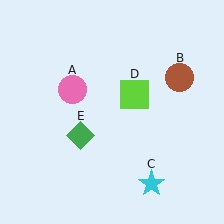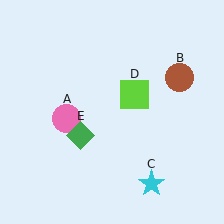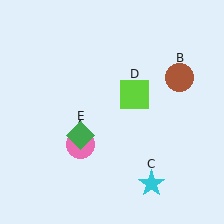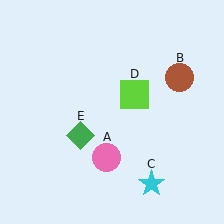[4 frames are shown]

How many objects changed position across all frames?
1 object changed position: pink circle (object A).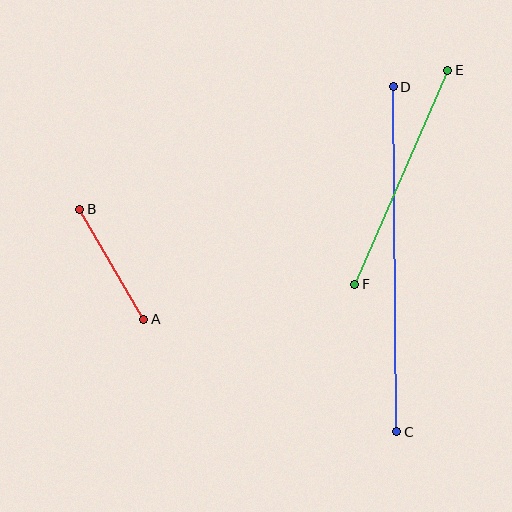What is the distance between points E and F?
The distance is approximately 234 pixels.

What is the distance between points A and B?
The distance is approximately 127 pixels.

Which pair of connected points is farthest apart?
Points C and D are farthest apart.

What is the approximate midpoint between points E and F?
The midpoint is at approximately (401, 177) pixels.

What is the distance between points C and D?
The distance is approximately 345 pixels.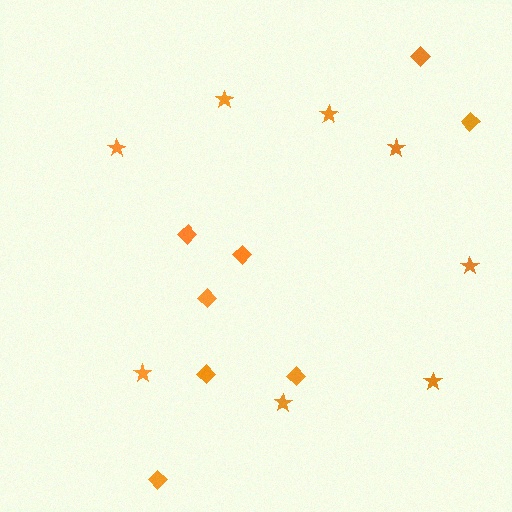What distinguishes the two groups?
There are 2 groups: one group of stars (8) and one group of diamonds (8).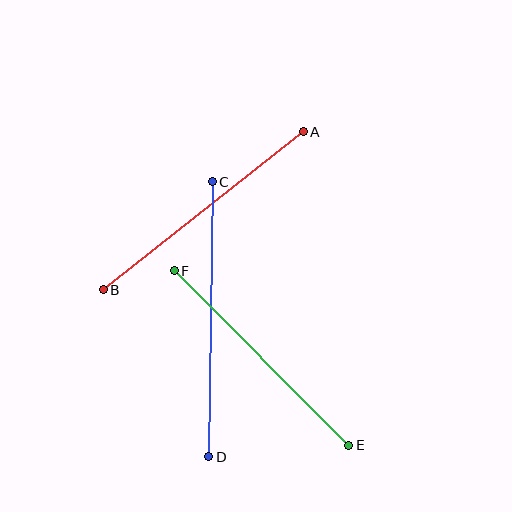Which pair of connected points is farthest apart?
Points C and D are farthest apart.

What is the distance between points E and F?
The distance is approximately 247 pixels.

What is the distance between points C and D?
The distance is approximately 275 pixels.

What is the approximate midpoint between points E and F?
The midpoint is at approximately (261, 358) pixels.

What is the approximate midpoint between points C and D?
The midpoint is at approximately (211, 319) pixels.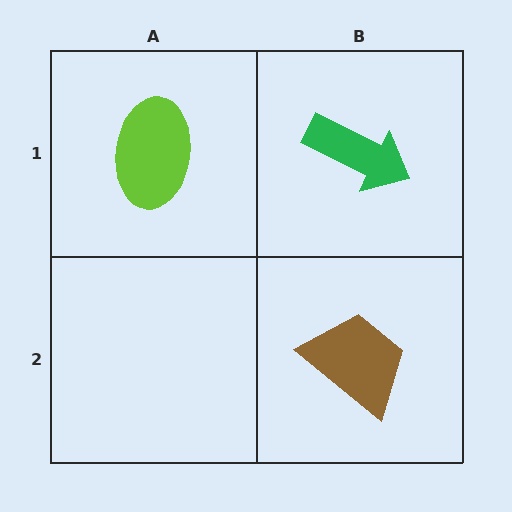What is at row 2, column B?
A brown trapezoid.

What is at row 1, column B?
A green arrow.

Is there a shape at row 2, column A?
No, that cell is empty.